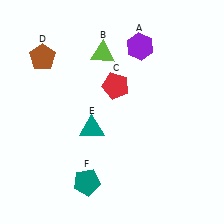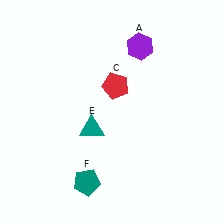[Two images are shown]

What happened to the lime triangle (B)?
The lime triangle (B) was removed in Image 2. It was in the top-left area of Image 1.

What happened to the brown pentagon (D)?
The brown pentagon (D) was removed in Image 2. It was in the top-left area of Image 1.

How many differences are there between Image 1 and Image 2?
There are 2 differences between the two images.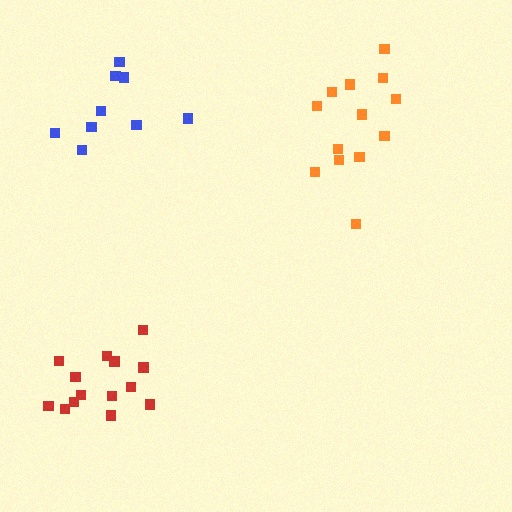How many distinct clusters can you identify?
There are 3 distinct clusters.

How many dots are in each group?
Group 1: 14 dots, Group 2: 9 dots, Group 3: 13 dots (36 total).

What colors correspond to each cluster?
The clusters are colored: red, blue, orange.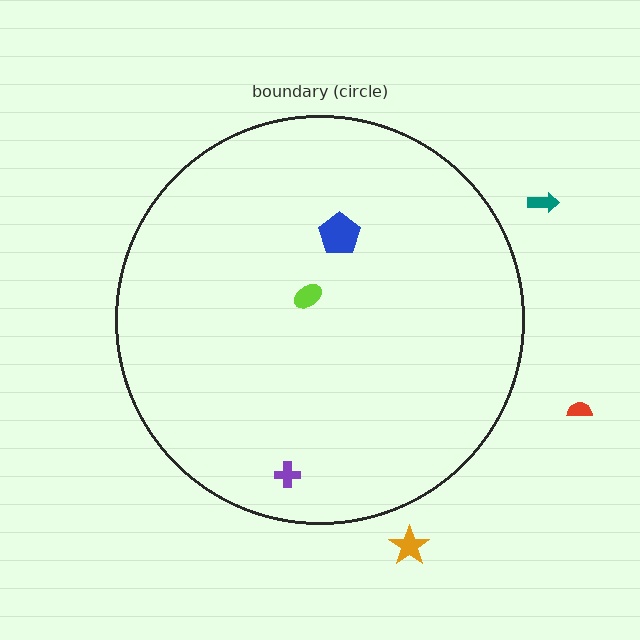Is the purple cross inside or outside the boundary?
Inside.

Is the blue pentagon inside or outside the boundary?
Inside.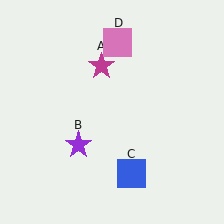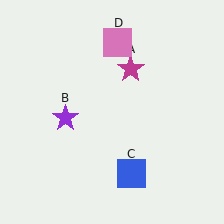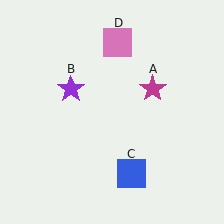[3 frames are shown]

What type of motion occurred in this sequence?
The magenta star (object A), purple star (object B) rotated clockwise around the center of the scene.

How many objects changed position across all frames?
2 objects changed position: magenta star (object A), purple star (object B).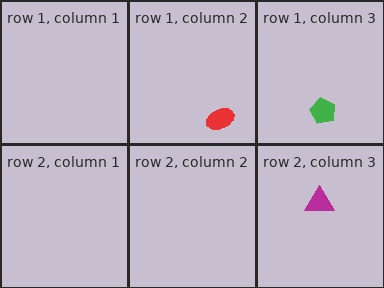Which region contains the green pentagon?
The row 1, column 3 region.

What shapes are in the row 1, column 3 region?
The green pentagon.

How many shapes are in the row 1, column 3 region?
1.